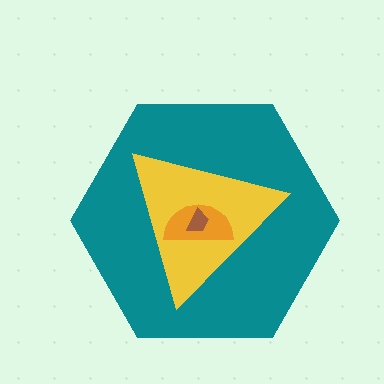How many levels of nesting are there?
4.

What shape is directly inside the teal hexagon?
The yellow triangle.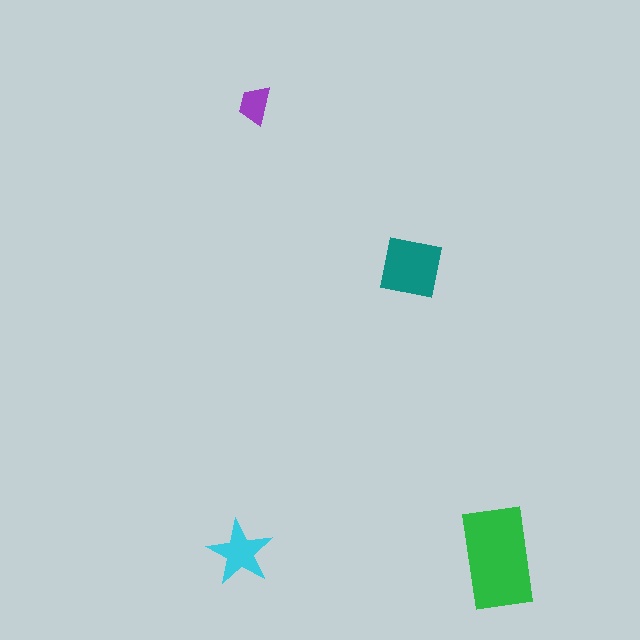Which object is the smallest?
The purple trapezoid.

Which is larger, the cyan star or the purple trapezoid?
The cyan star.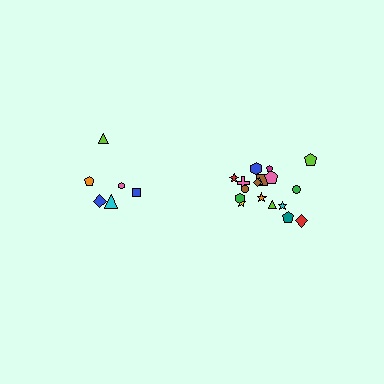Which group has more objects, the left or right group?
The right group.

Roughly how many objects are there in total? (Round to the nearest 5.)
Roughly 25 objects in total.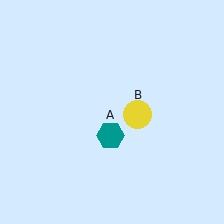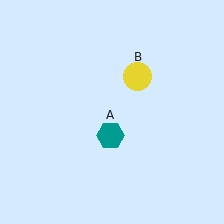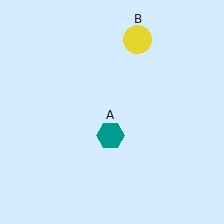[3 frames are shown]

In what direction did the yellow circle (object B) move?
The yellow circle (object B) moved up.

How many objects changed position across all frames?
1 object changed position: yellow circle (object B).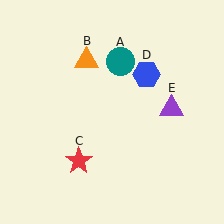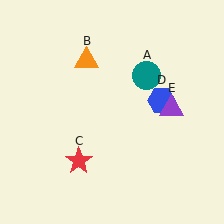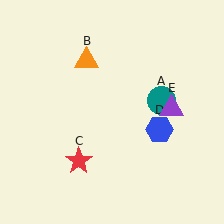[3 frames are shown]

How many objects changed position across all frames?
2 objects changed position: teal circle (object A), blue hexagon (object D).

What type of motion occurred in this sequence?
The teal circle (object A), blue hexagon (object D) rotated clockwise around the center of the scene.